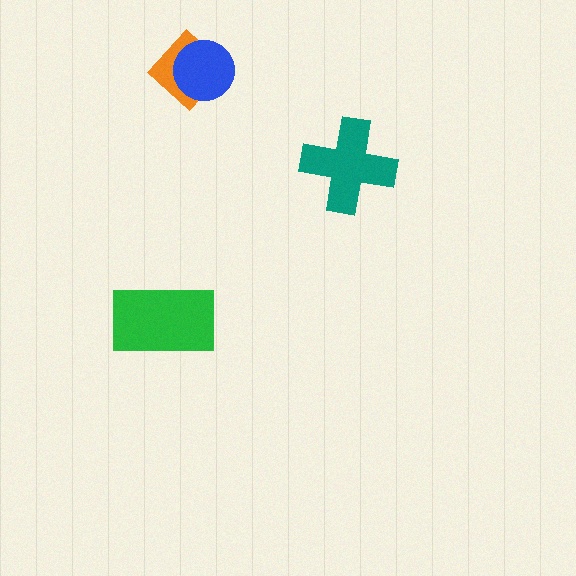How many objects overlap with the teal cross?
0 objects overlap with the teal cross.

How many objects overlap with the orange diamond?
1 object overlaps with the orange diamond.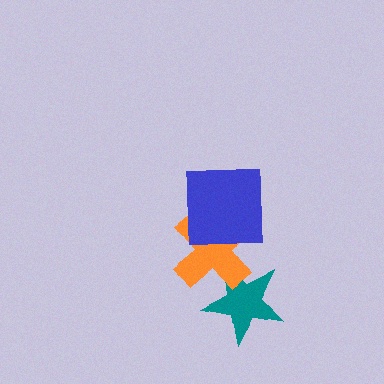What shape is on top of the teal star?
The orange cross is on top of the teal star.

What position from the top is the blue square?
The blue square is 1st from the top.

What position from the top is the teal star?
The teal star is 3rd from the top.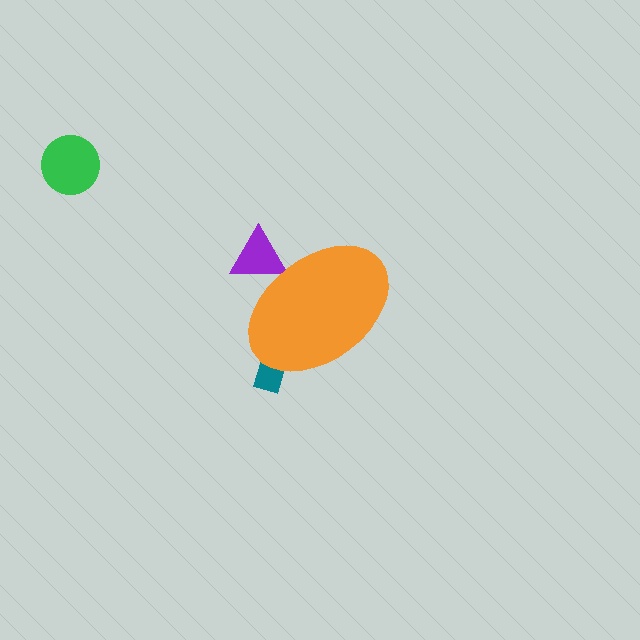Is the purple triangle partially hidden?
Yes, the purple triangle is partially hidden behind the orange ellipse.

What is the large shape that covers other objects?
An orange ellipse.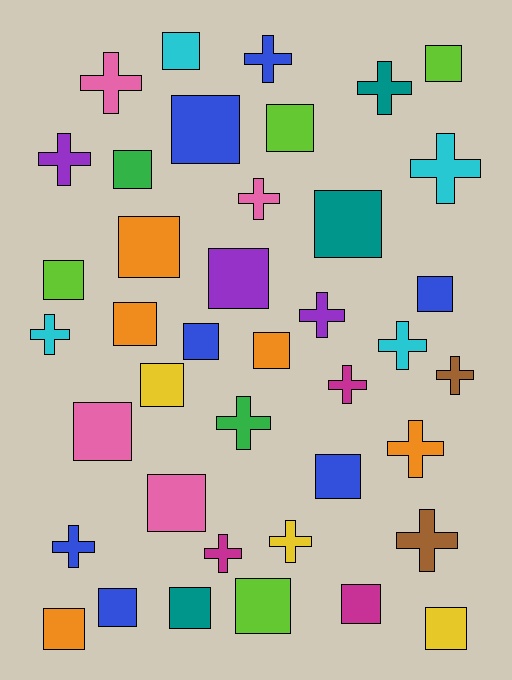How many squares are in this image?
There are 23 squares.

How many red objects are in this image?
There are no red objects.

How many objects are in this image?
There are 40 objects.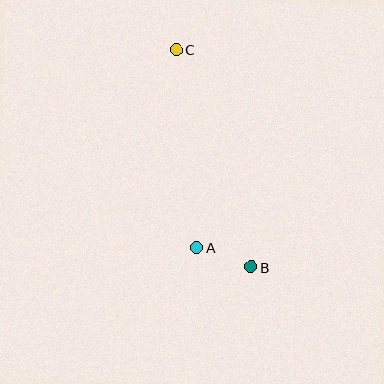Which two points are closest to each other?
Points A and B are closest to each other.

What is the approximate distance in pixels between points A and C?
The distance between A and C is approximately 199 pixels.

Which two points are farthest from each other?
Points B and C are farthest from each other.